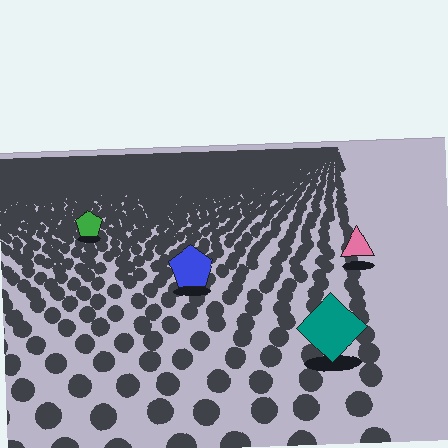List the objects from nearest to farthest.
From nearest to farthest: the teal diamond, the blue pentagon, the pink triangle, the green pentagon.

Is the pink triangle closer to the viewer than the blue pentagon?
No. The blue pentagon is closer — you can tell from the texture gradient: the ground texture is coarser near it.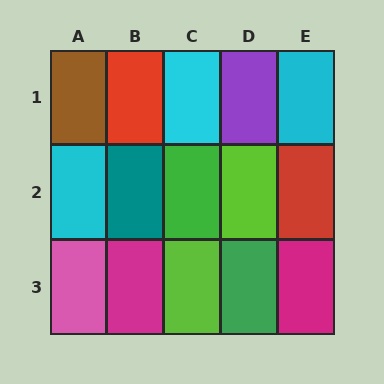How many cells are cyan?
3 cells are cyan.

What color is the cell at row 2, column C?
Green.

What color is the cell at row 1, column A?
Brown.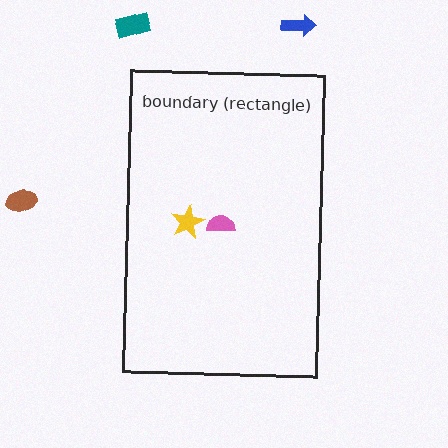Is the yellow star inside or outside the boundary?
Inside.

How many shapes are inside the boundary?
2 inside, 3 outside.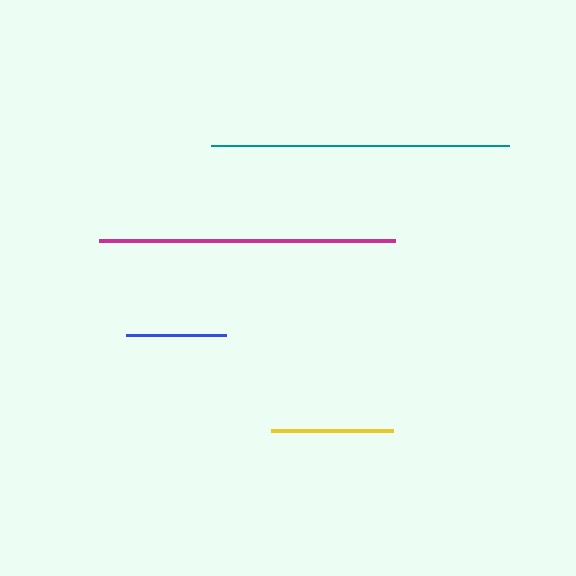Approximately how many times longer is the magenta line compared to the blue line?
The magenta line is approximately 3.0 times the length of the blue line.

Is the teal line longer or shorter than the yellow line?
The teal line is longer than the yellow line.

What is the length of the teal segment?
The teal segment is approximately 298 pixels long.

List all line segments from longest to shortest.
From longest to shortest: teal, magenta, yellow, blue.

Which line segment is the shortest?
The blue line is the shortest at approximately 101 pixels.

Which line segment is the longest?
The teal line is the longest at approximately 298 pixels.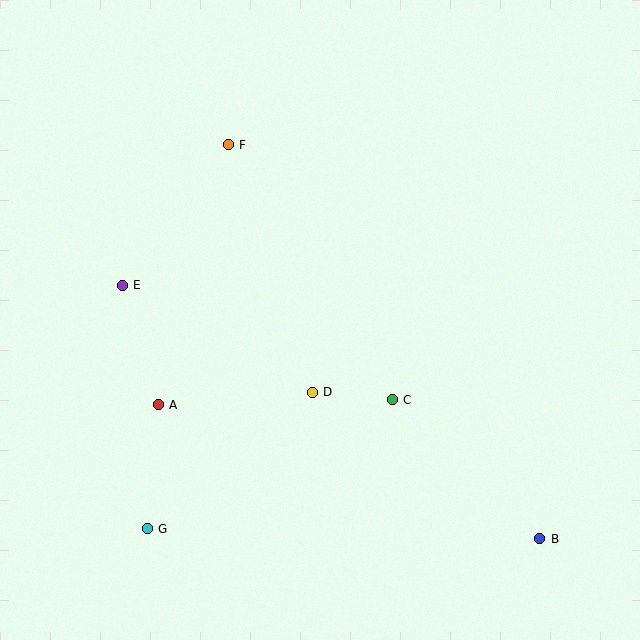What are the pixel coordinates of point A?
Point A is at (158, 405).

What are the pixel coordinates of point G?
Point G is at (147, 529).